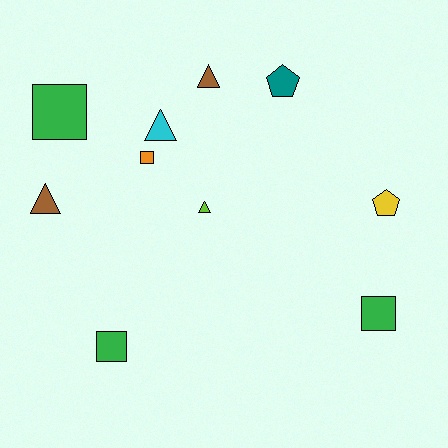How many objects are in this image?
There are 10 objects.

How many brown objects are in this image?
There are 2 brown objects.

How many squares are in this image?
There are 4 squares.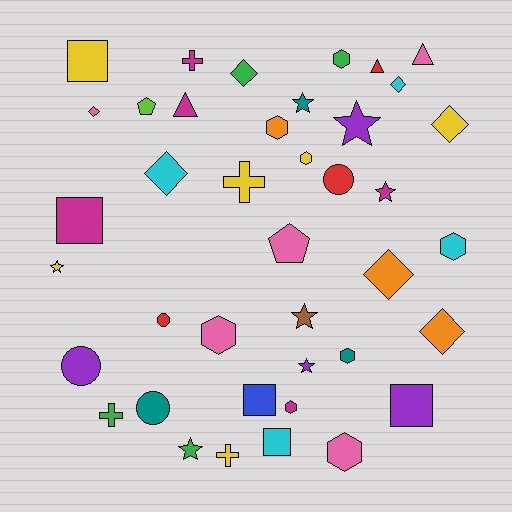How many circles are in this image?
There are 4 circles.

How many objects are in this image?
There are 40 objects.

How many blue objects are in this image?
There is 1 blue object.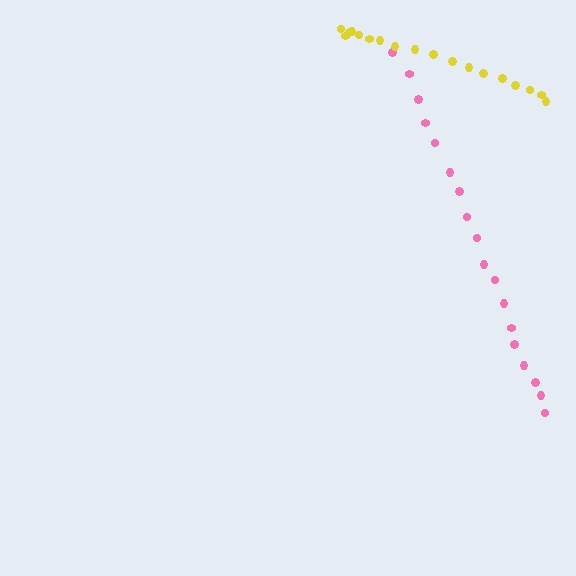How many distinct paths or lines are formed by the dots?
There are 2 distinct paths.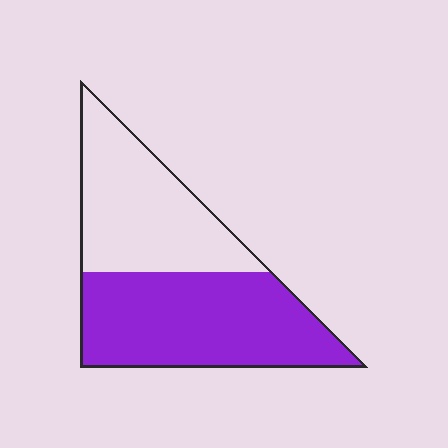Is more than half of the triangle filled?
Yes.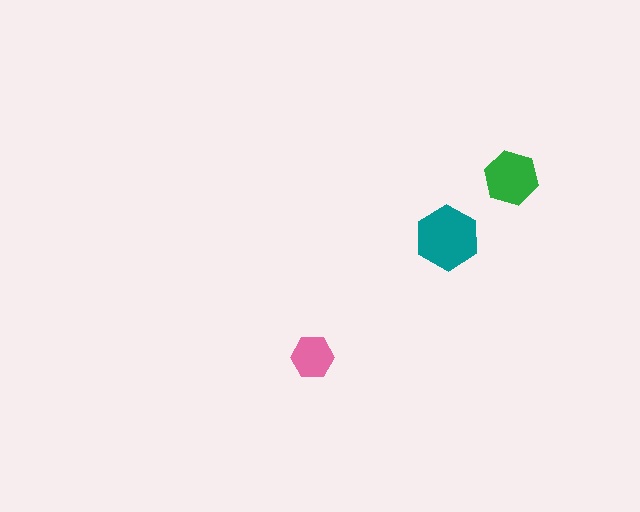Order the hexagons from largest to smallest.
the teal one, the green one, the pink one.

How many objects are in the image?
There are 3 objects in the image.